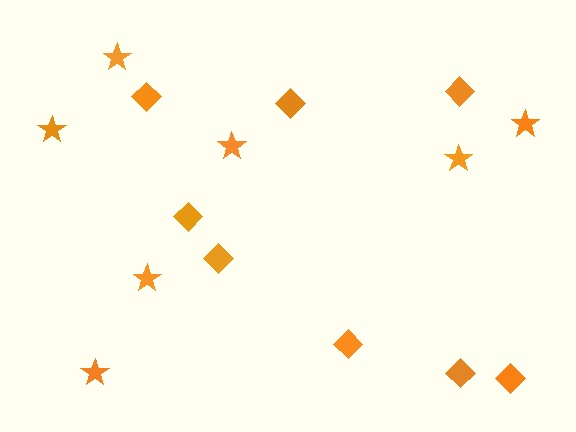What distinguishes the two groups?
There are 2 groups: one group of diamonds (8) and one group of stars (7).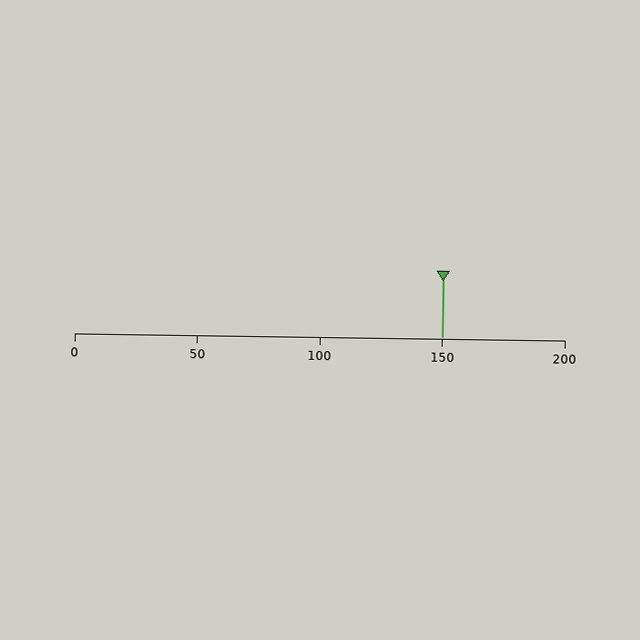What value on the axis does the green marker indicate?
The marker indicates approximately 150.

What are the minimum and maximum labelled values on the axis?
The axis runs from 0 to 200.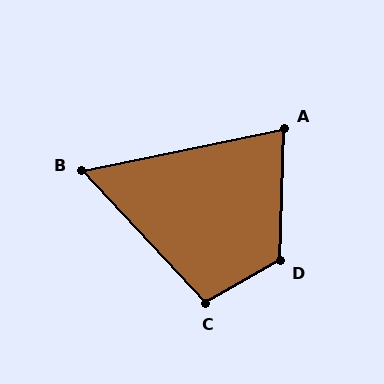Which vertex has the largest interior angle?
D, at approximately 121 degrees.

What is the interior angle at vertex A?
Approximately 77 degrees (acute).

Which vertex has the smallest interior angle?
B, at approximately 59 degrees.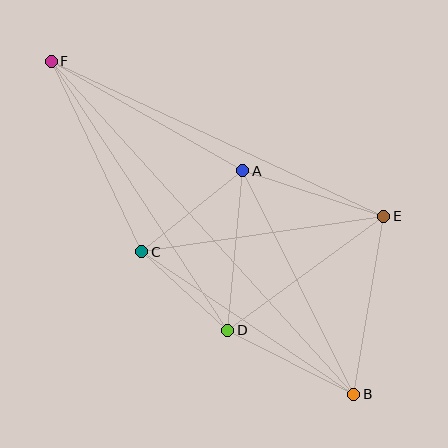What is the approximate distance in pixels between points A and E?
The distance between A and E is approximately 148 pixels.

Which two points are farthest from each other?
Points B and F are farthest from each other.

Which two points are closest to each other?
Points C and D are closest to each other.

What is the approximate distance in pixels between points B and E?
The distance between B and E is approximately 180 pixels.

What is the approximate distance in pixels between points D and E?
The distance between D and E is approximately 193 pixels.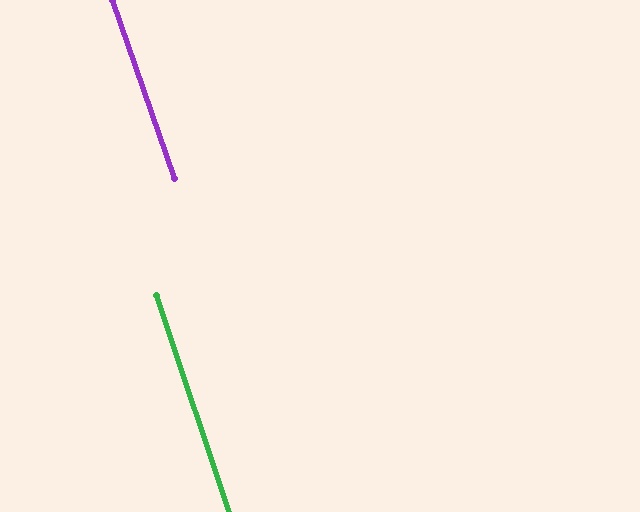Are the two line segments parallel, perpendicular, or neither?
Parallel — their directions differ by only 0.6°.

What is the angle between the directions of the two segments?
Approximately 1 degree.